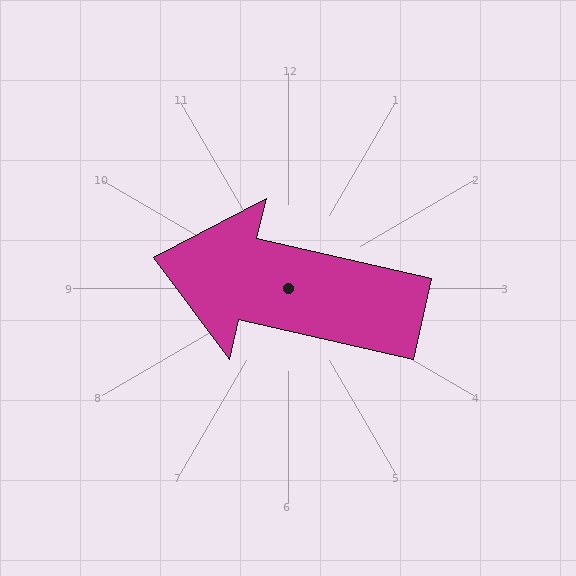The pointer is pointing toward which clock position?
Roughly 9 o'clock.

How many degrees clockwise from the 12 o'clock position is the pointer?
Approximately 283 degrees.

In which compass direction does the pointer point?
West.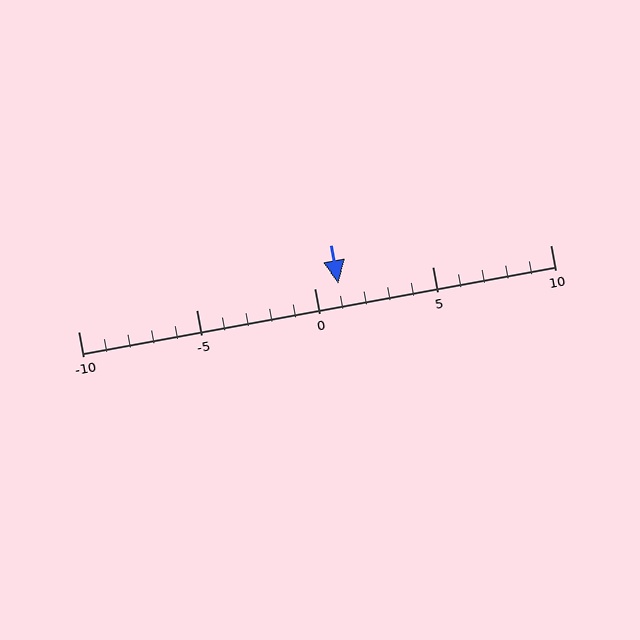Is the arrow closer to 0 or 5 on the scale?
The arrow is closer to 0.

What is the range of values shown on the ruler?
The ruler shows values from -10 to 10.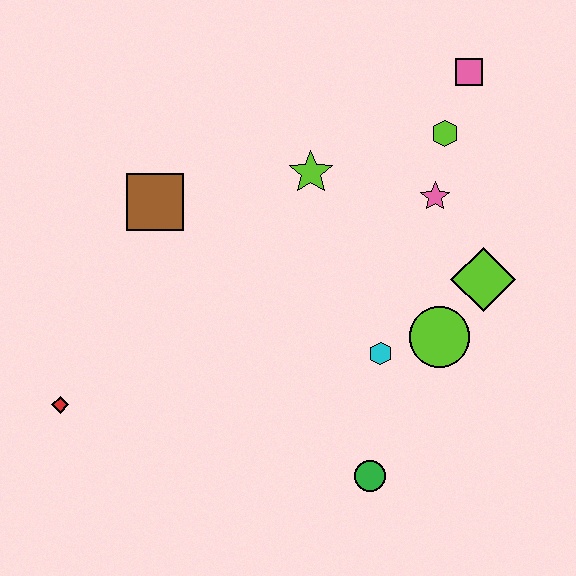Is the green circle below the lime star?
Yes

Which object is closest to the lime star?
The pink star is closest to the lime star.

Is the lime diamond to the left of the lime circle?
No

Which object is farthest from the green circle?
The pink square is farthest from the green circle.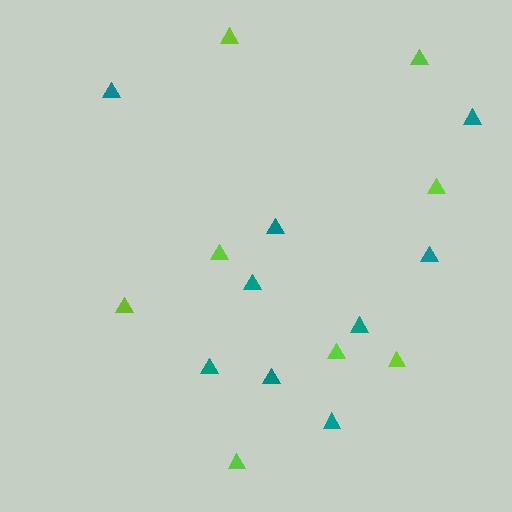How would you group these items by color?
There are 2 groups: one group of lime triangles (8) and one group of teal triangles (9).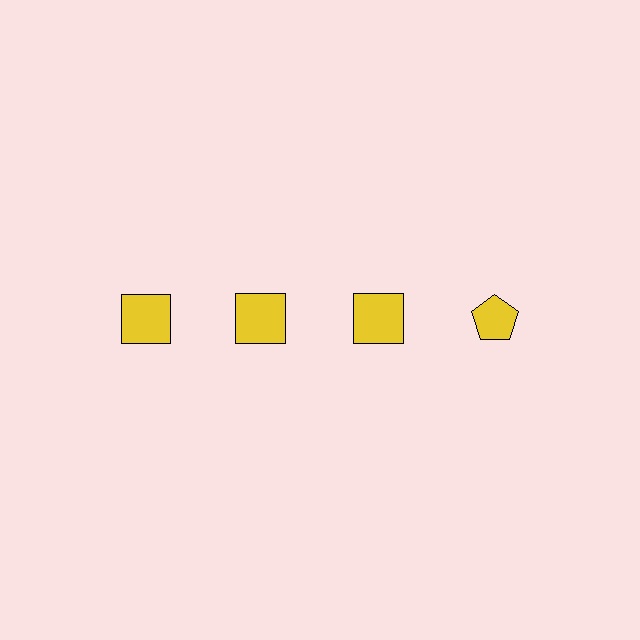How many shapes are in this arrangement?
There are 4 shapes arranged in a grid pattern.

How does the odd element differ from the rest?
It has a different shape: pentagon instead of square.